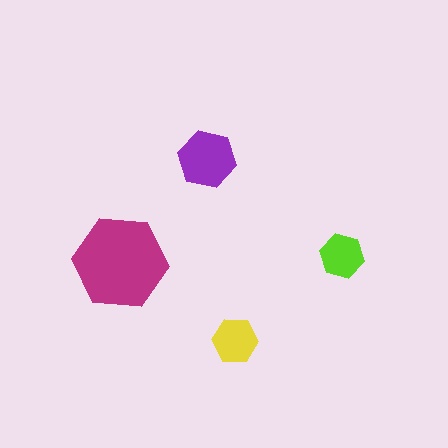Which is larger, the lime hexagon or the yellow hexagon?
The yellow one.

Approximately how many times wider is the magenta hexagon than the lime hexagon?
About 2 times wider.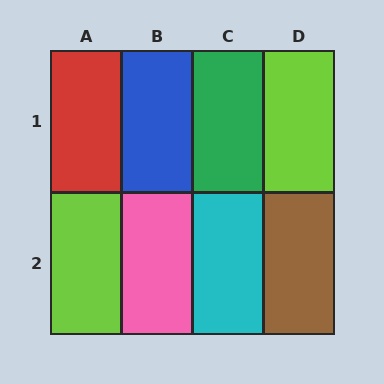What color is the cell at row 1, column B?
Blue.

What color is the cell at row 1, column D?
Lime.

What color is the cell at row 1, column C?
Green.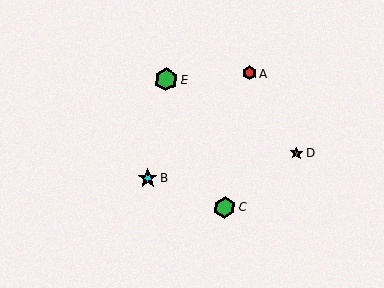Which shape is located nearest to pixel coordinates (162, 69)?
The green hexagon (labeled E) at (166, 80) is nearest to that location.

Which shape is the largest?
The green hexagon (labeled E) is the largest.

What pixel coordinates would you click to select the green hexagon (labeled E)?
Click at (166, 80) to select the green hexagon E.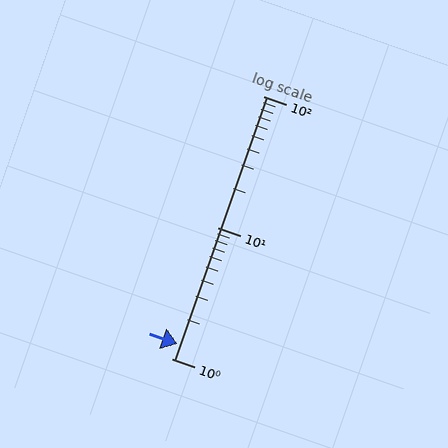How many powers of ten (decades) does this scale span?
The scale spans 2 decades, from 1 to 100.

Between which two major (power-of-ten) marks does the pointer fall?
The pointer is between 1 and 10.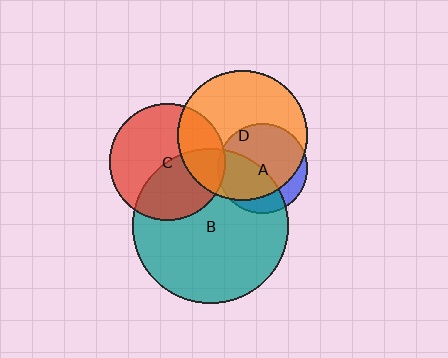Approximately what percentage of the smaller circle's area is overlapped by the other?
Approximately 25%.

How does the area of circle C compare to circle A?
Approximately 1.7 times.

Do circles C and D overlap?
Yes.